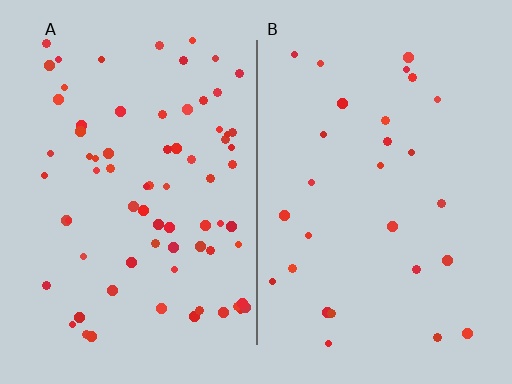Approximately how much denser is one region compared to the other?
Approximately 2.6× — region A over region B.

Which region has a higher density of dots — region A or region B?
A (the left).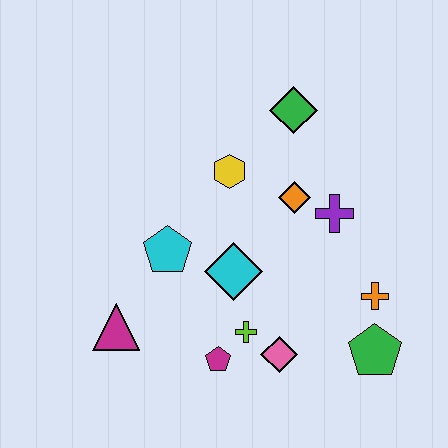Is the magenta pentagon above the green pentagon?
No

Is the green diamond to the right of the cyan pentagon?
Yes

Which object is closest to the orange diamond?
The purple cross is closest to the orange diamond.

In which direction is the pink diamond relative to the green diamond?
The pink diamond is below the green diamond.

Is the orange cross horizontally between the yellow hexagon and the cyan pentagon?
No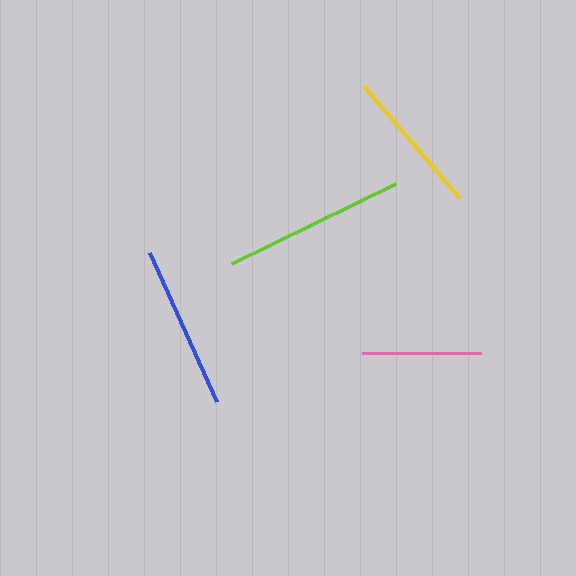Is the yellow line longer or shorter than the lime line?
The lime line is longer than the yellow line.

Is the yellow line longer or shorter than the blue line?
The blue line is longer than the yellow line.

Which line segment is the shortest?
The pink line is the shortest at approximately 119 pixels.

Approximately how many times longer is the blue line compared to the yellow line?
The blue line is approximately 1.1 times the length of the yellow line.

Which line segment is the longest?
The lime line is the longest at approximately 183 pixels.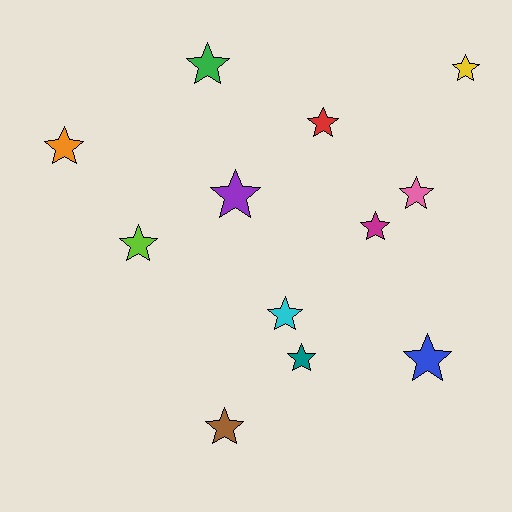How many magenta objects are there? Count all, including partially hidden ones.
There is 1 magenta object.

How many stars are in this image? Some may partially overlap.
There are 12 stars.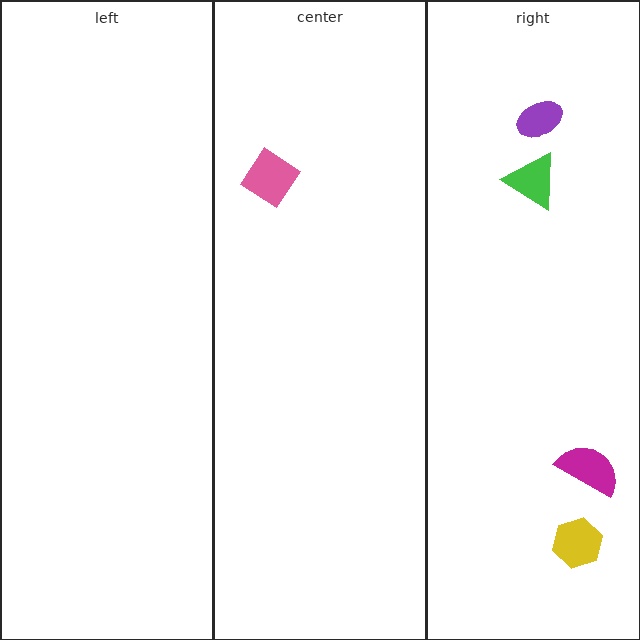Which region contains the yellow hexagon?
The right region.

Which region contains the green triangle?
The right region.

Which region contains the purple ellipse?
The right region.